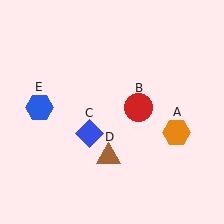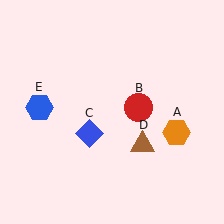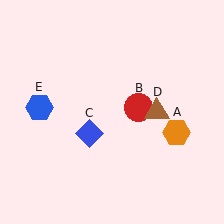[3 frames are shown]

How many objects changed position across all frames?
1 object changed position: brown triangle (object D).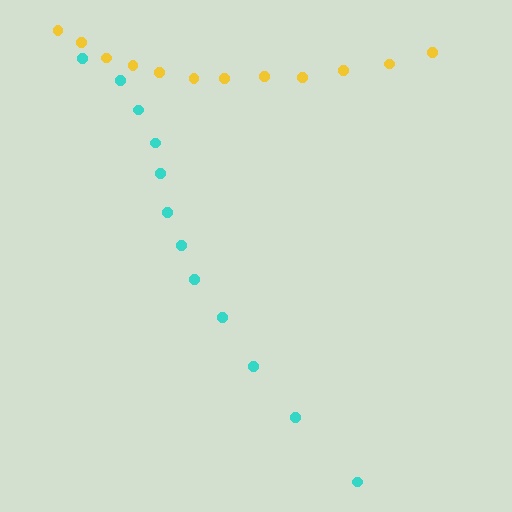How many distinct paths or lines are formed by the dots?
There are 2 distinct paths.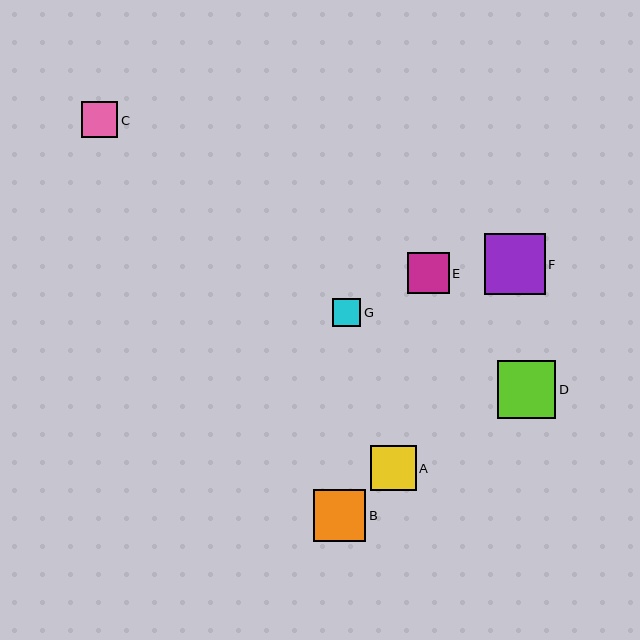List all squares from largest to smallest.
From largest to smallest: F, D, B, A, E, C, G.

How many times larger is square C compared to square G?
Square C is approximately 1.3 times the size of square G.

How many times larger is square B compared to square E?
Square B is approximately 1.2 times the size of square E.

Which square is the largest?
Square F is the largest with a size of approximately 61 pixels.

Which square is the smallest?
Square G is the smallest with a size of approximately 28 pixels.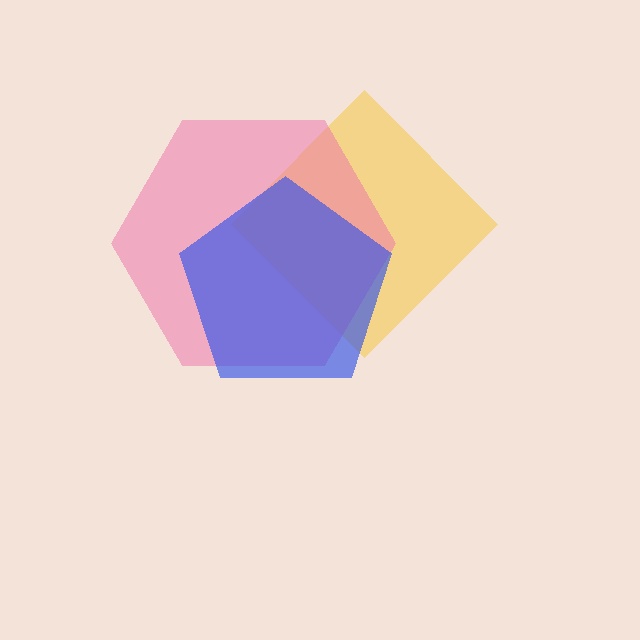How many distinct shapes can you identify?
There are 3 distinct shapes: a yellow diamond, a pink hexagon, a blue pentagon.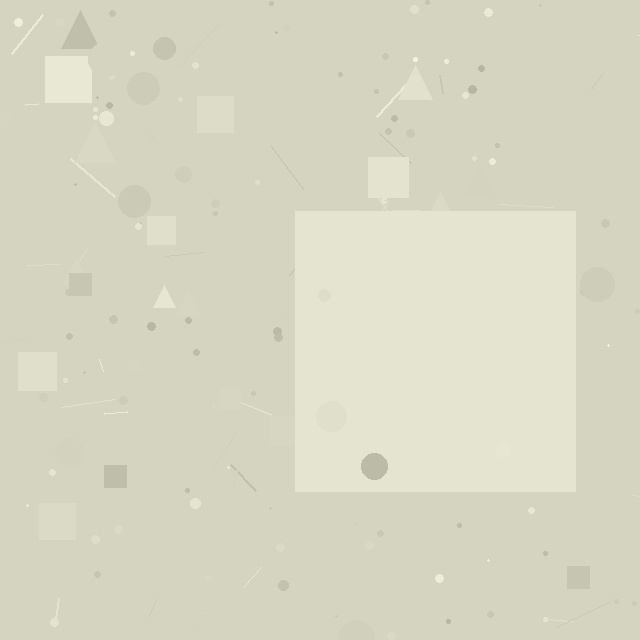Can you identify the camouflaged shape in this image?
The camouflaged shape is a square.